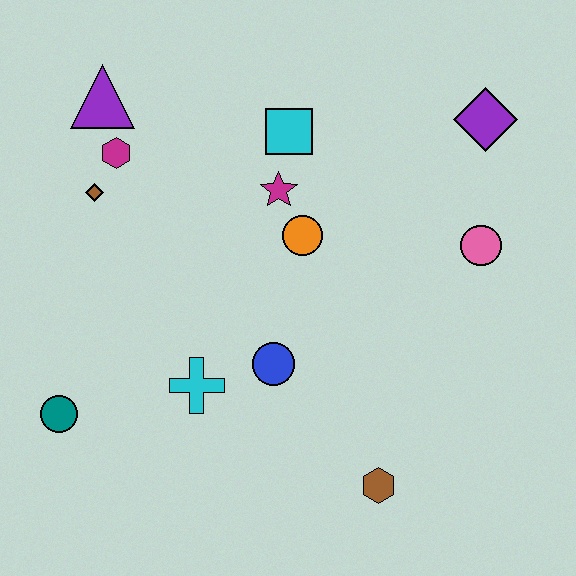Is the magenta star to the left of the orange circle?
Yes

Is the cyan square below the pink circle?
No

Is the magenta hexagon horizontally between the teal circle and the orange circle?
Yes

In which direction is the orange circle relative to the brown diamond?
The orange circle is to the right of the brown diamond.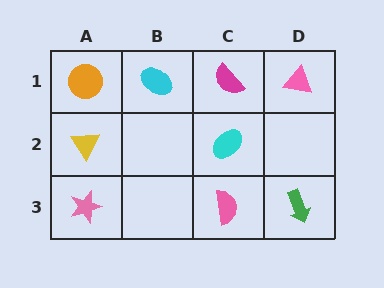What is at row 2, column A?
A yellow triangle.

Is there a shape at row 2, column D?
No, that cell is empty.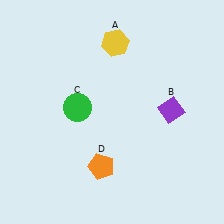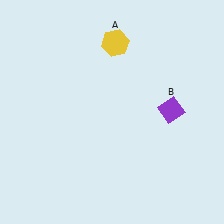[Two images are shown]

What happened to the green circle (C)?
The green circle (C) was removed in Image 2. It was in the top-left area of Image 1.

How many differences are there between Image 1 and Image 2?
There are 2 differences between the two images.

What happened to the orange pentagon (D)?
The orange pentagon (D) was removed in Image 2. It was in the bottom-left area of Image 1.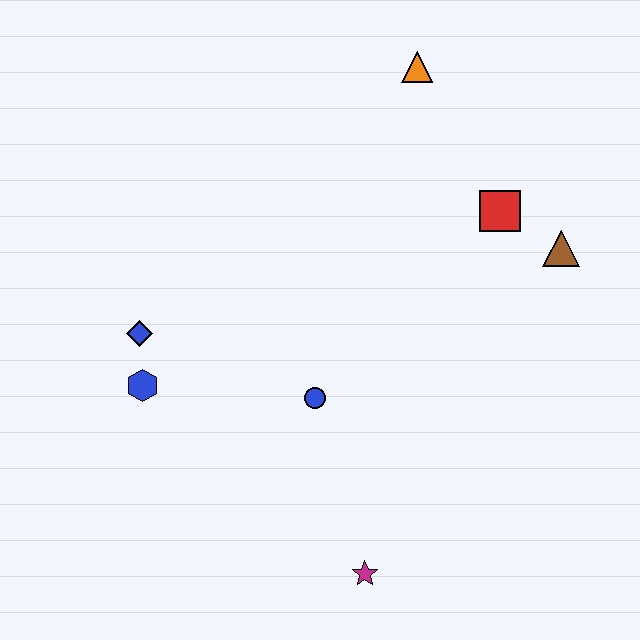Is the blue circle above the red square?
No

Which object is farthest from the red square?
The blue hexagon is farthest from the red square.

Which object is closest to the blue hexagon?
The blue diamond is closest to the blue hexagon.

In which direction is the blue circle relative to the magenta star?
The blue circle is above the magenta star.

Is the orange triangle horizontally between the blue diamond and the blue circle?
No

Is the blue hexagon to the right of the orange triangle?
No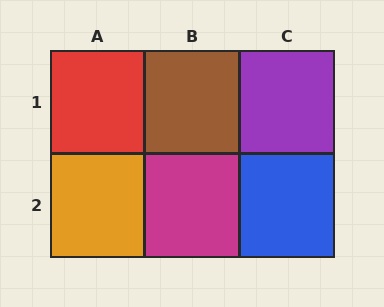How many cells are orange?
1 cell is orange.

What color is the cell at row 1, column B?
Brown.